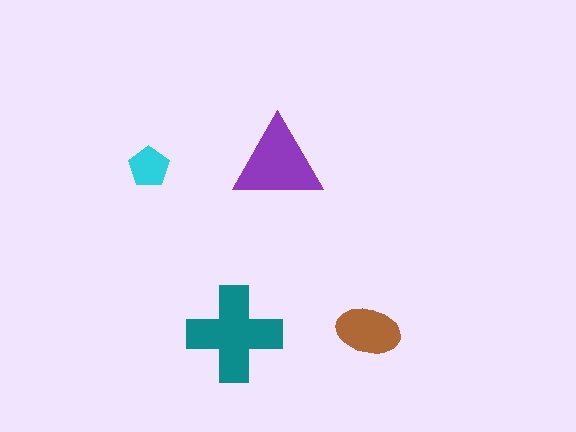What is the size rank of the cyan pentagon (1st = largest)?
4th.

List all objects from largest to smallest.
The teal cross, the purple triangle, the brown ellipse, the cyan pentagon.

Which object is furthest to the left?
The cyan pentagon is leftmost.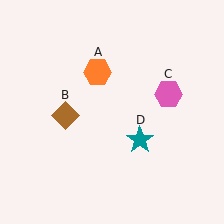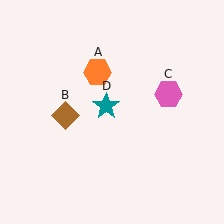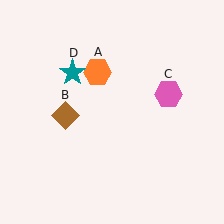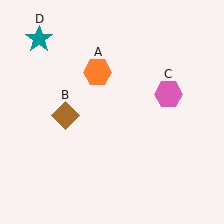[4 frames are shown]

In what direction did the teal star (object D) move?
The teal star (object D) moved up and to the left.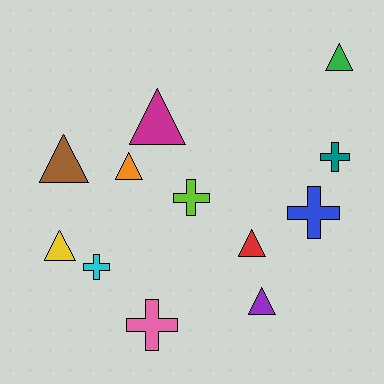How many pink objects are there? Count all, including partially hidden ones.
There is 1 pink object.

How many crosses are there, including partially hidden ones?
There are 5 crosses.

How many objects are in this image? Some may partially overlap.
There are 12 objects.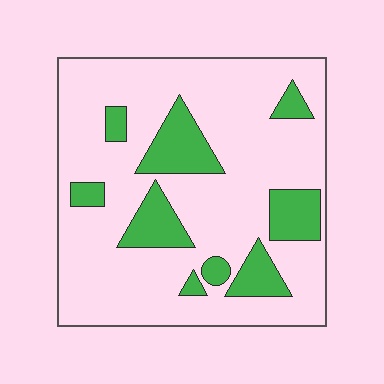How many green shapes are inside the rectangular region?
9.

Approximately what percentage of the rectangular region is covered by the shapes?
Approximately 20%.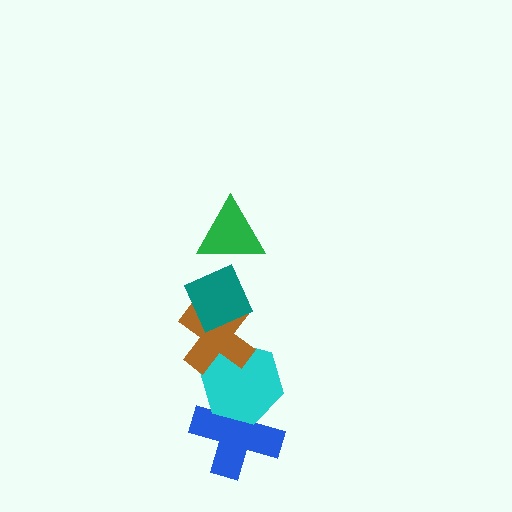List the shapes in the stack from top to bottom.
From top to bottom: the green triangle, the teal diamond, the brown cross, the cyan hexagon, the blue cross.